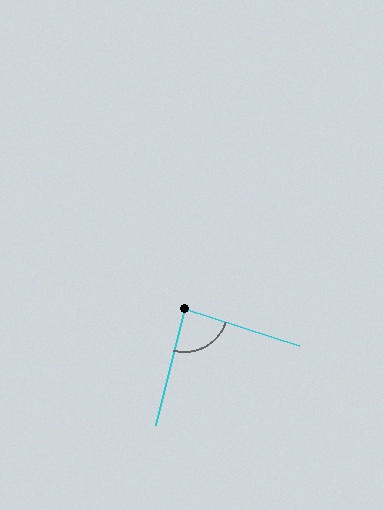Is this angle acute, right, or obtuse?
It is approximately a right angle.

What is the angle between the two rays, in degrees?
Approximately 86 degrees.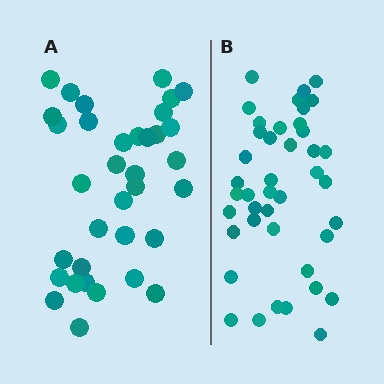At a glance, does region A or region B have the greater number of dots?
Region B (the right region) has more dots.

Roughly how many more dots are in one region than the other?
Region B has roughly 8 or so more dots than region A.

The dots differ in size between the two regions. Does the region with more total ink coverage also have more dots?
No. Region A has more total ink coverage because its dots are larger, but region B actually contains more individual dots. Total area can be misleading — the number of items is what matters here.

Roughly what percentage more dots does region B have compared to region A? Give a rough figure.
About 20% more.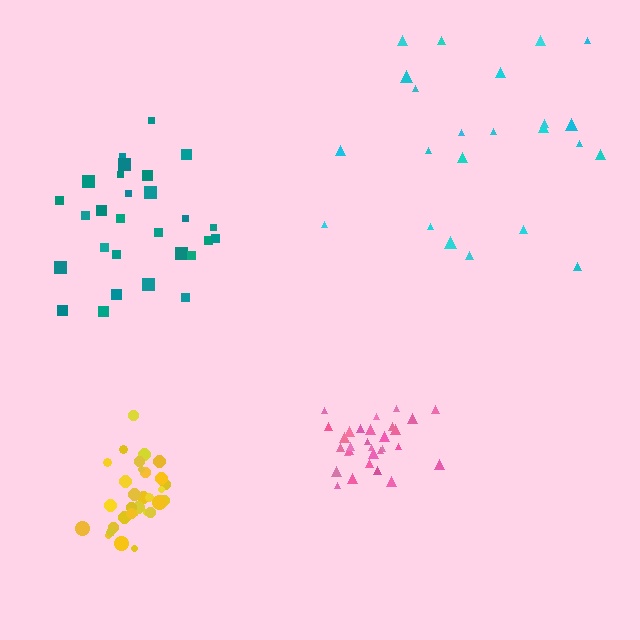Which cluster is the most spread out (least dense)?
Cyan.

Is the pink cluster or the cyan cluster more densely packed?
Pink.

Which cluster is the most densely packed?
Yellow.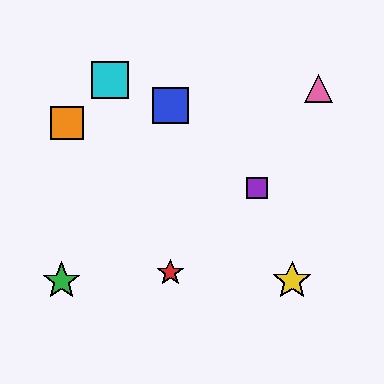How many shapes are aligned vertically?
2 shapes (the red star, the blue square) are aligned vertically.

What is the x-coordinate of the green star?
The green star is at x≈62.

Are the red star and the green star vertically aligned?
No, the red star is at x≈170 and the green star is at x≈62.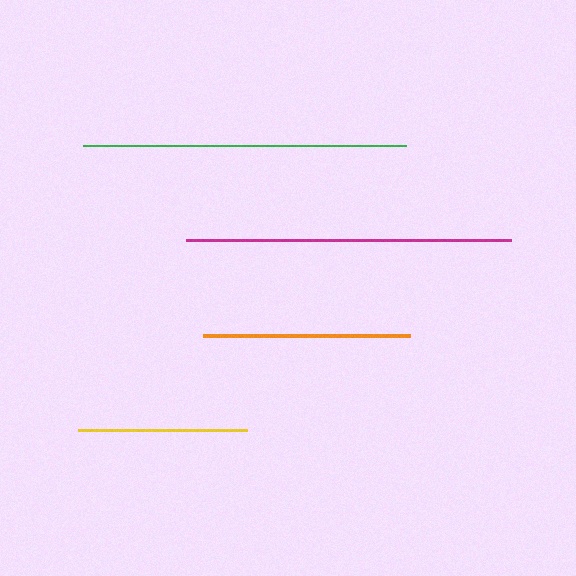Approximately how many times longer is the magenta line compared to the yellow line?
The magenta line is approximately 1.9 times the length of the yellow line.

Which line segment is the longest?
The magenta line is the longest at approximately 324 pixels.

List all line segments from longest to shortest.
From longest to shortest: magenta, green, orange, yellow.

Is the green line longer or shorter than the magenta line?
The magenta line is longer than the green line.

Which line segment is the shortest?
The yellow line is the shortest at approximately 169 pixels.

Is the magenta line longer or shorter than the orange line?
The magenta line is longer than the orange line.